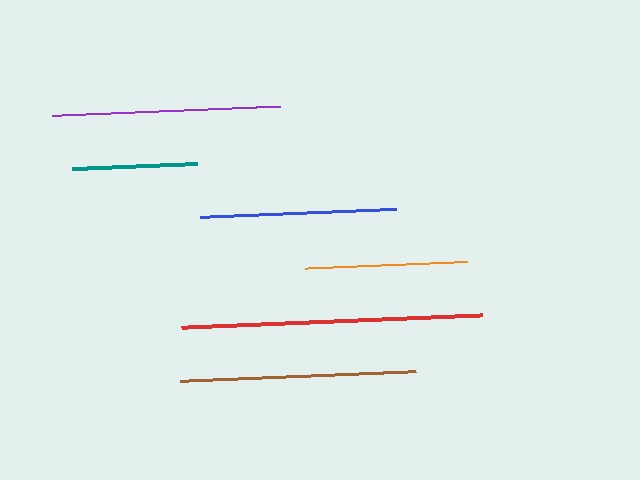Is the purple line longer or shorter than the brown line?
The brown line is longer than the purple line.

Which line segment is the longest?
The red line is the longest at approximately 300 pixels.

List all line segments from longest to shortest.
From longest to shortest: red, brown, purple, blue, orange, teal.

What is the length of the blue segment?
The blue segment is approximately 196 pixels long.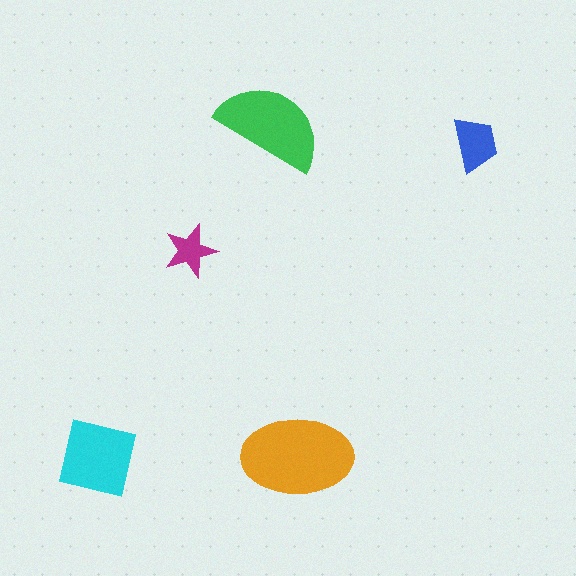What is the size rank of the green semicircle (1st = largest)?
2nd.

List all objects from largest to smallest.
The orange ellipse, the green semicircle, the cyan square, the blue trapezoid, the magenta star.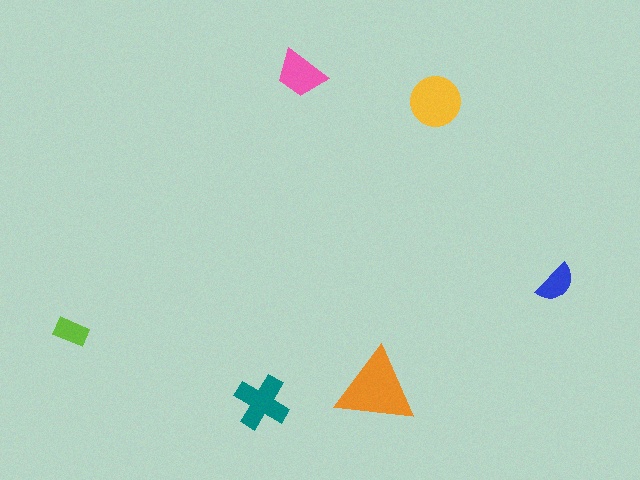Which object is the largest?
The orange triangle.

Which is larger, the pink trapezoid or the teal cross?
The teal cross.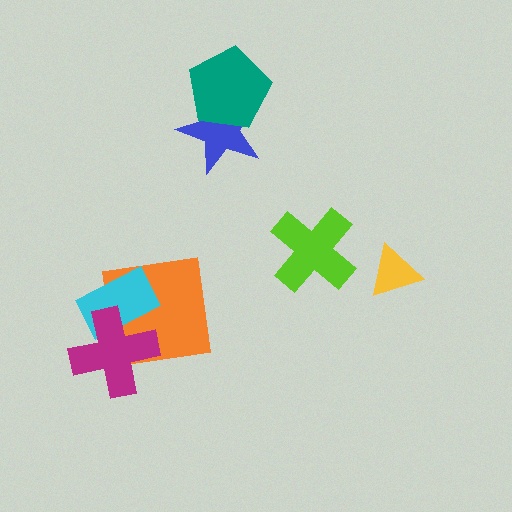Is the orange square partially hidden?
Yes, it is partially covered by another shape.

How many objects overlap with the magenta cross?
2 objects overlap with the magenta cross.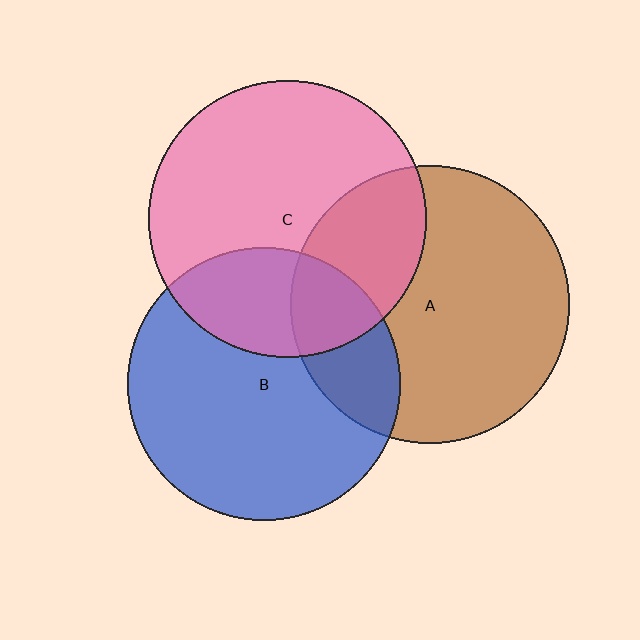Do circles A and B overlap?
Yes.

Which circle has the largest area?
Circle A (brown).